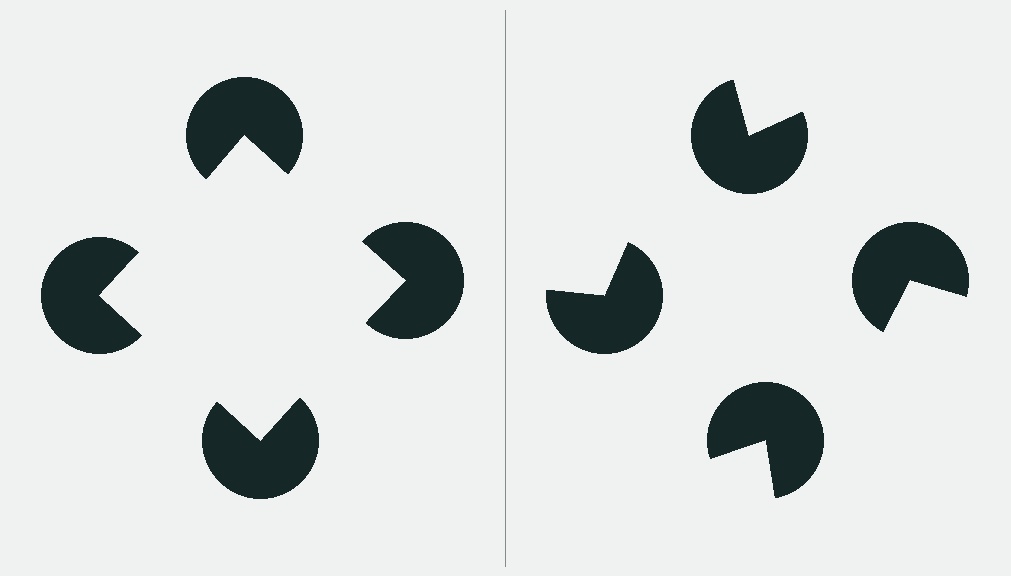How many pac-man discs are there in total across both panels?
8 — 4 on each side.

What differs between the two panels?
The pac-man discs are positioned identically on both sides; only the wedge orientations differ. On the left they align to a square; on the right they are misaligned.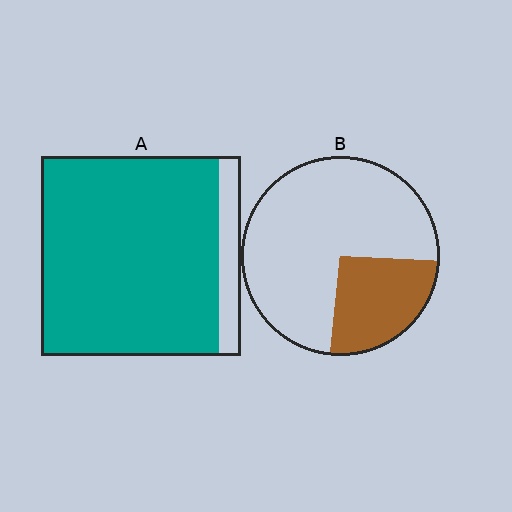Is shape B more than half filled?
No.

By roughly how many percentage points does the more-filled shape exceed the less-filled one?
By roughly 65 percentage points (A over B).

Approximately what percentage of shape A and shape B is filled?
A is approximately 90% and B is approximately 25%.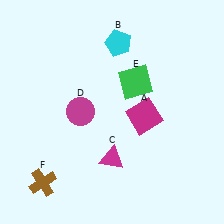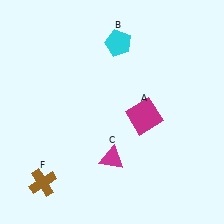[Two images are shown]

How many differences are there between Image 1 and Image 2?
There are 2 differences between the two images.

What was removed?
The magenta circle (D), the green square (E) were removed in Image 2.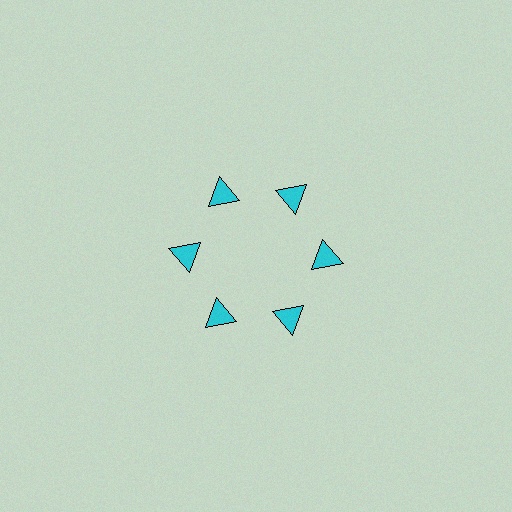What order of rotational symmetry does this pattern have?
This pattern has 6-fold rotational symmetry.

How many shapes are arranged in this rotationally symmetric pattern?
There are 6 shapes, arranged in 6 groups of 1.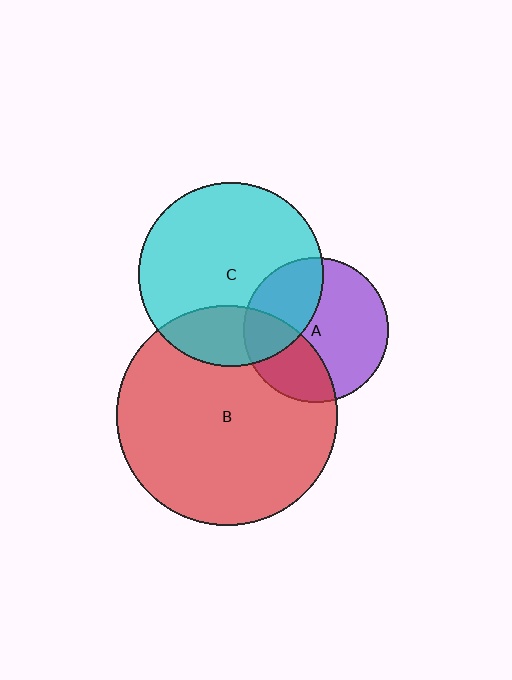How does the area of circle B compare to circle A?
Approximately 2.3 times.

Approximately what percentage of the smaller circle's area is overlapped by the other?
Approximately 25%.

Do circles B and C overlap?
Yes.